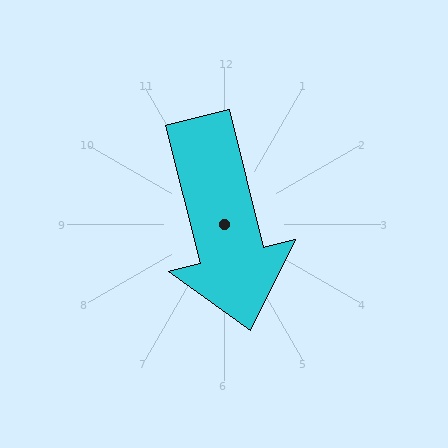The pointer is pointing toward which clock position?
Roughly 6 o'clock.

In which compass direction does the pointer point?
South.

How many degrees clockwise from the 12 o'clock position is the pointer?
Approximately 166 degrees.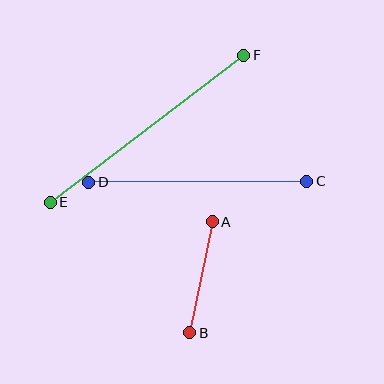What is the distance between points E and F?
The distance is approximately 243 pixels.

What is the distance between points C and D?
The distance is approximately 218 pixels.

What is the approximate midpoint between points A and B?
The midpoint is at approximately (201, 277) pixels.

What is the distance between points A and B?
The distance is approximately 113 pixels.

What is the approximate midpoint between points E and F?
The midpoint is at approximately (147, 129) pixels.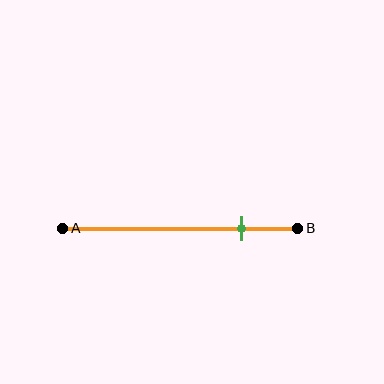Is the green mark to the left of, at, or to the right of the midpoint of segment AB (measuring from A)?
The green mark is to the right of the midpoint of segment AB.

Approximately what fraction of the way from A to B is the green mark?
The green mark is approximately 75% of the way from A to B.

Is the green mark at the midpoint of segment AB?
No, the mark is at about 75% from A, not at the 50% midpoint.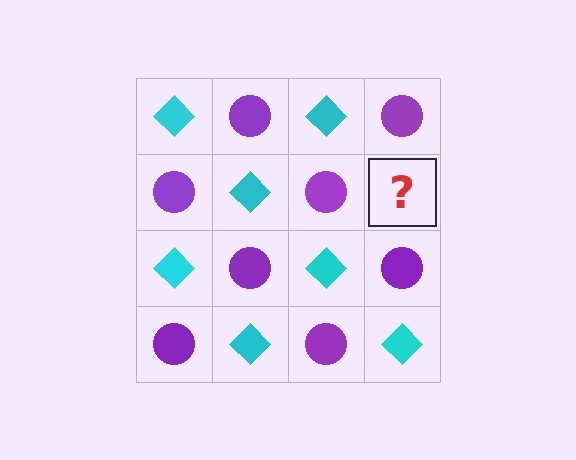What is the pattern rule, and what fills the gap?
The rule is that it alternates cyan diamond and purple circle in a checkerboard pattern. The gap should be filled with a cyan diamond.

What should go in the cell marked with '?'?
The missing cell should contain a cyan diamond.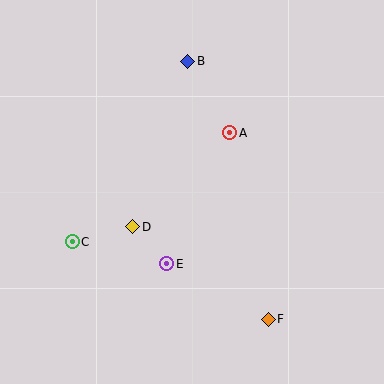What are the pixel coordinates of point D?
Point D is at (133, 227).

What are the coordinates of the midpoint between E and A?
The midpoint between E and A is at (198, 198).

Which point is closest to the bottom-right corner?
Point F is closest to the bottom-right corner.